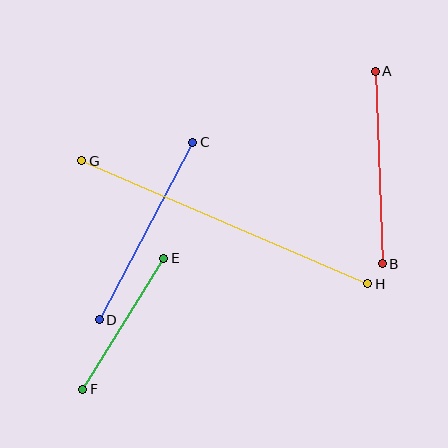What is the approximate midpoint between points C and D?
The midpoint is at approximately (146, 231) pixels.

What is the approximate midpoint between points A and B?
The midpoint is at approximately (379, 168) pixels.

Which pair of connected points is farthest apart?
Points G and H are farthest apart.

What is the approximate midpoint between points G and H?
The midpoint is at approximately (225, 222) pixels.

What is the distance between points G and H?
The distance is approximately 311 pixels.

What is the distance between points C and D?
The distance is approximately 201 pixels.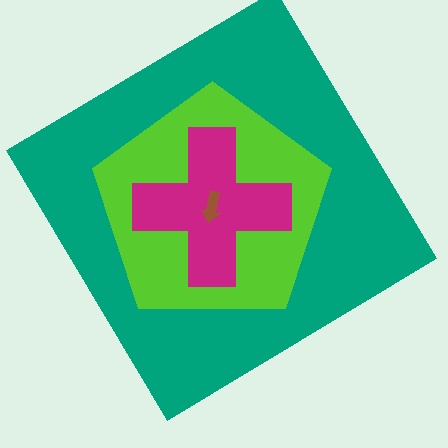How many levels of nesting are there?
4.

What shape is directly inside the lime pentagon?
The magenta cross.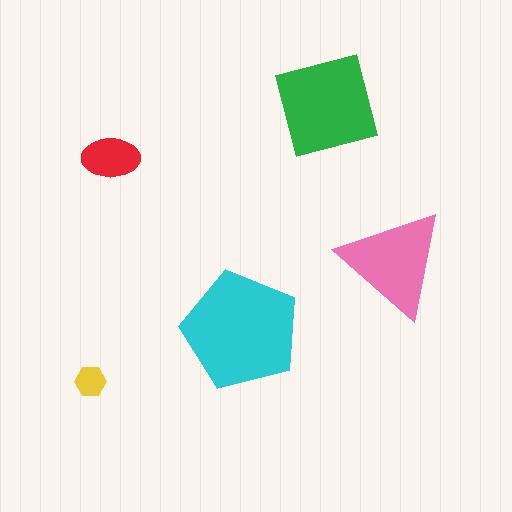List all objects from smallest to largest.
The yellow hexagon, the red ellipse, the pink triangle, the green square, the cyan pentagon.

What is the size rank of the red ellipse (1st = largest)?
4th.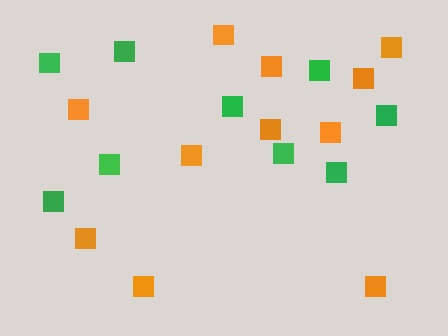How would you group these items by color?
There are 2 groups: one group of green squares (9) and one group of orange squares (11).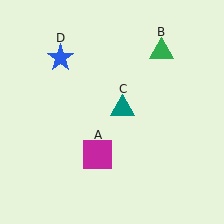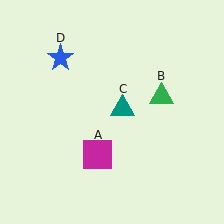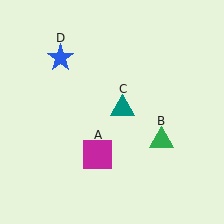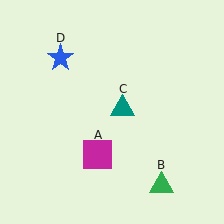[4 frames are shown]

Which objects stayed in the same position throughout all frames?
Magenta square (object A) and teal triangle (object C) and blue star (object D) remained stationary.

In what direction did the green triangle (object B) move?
The green triangle (object B) moved down.